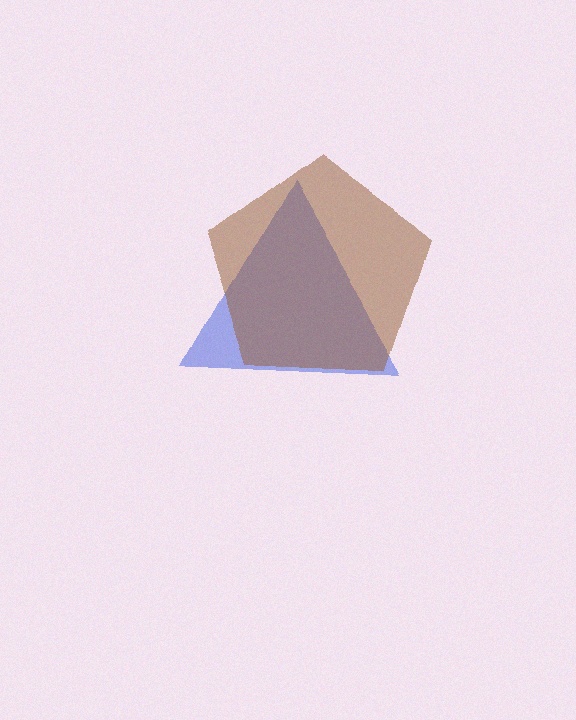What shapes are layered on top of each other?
The layered shapes are: a blue triangle, a brown pentagon.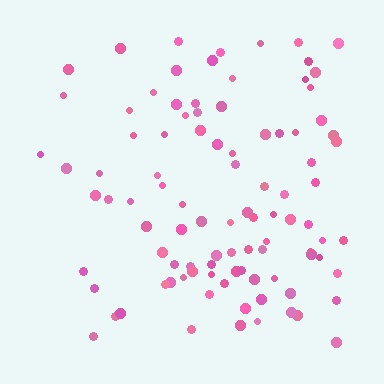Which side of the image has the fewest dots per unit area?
The left.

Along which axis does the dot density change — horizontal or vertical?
Horizontal.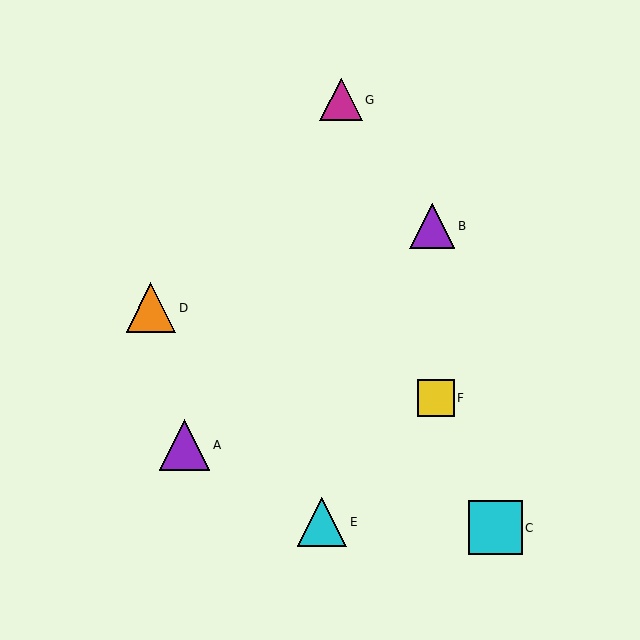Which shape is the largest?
The cyan square (labeled C) is the largest.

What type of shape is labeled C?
Shape C is a cyan square.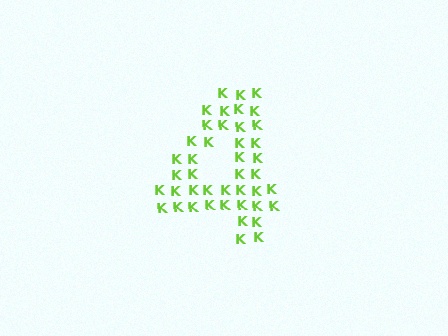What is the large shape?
The large shape is the digit 4.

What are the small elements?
The small elements are letter K's.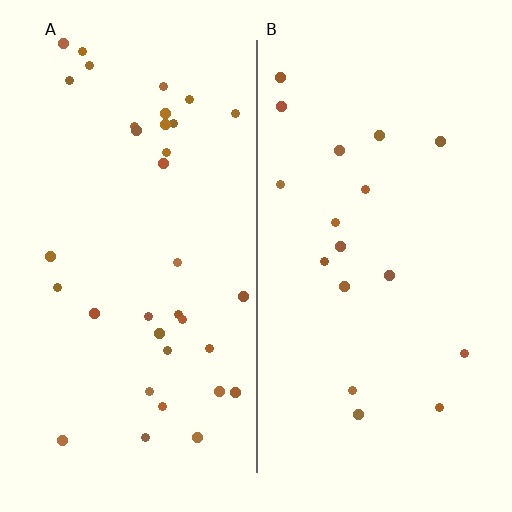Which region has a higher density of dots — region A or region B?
A (the left).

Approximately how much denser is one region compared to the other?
Approximately 2.0× — region A over region B.